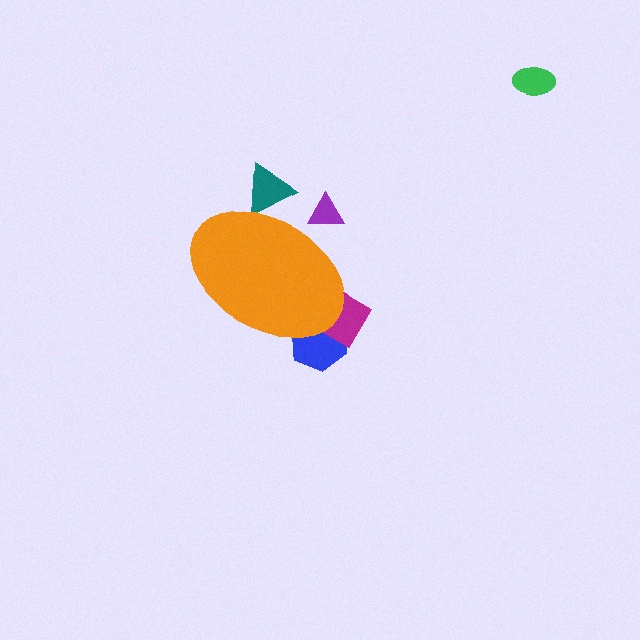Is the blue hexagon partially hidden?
Yes, the blue hexagon is partially hidden behind the orange ellipse.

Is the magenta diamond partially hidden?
Yes, the magenta diamond is partially hidden behind the orange ellipse.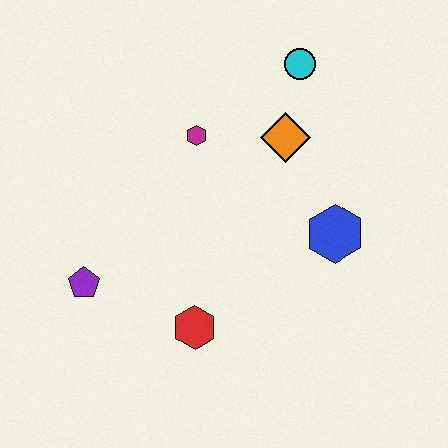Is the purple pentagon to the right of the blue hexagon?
No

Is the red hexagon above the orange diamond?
No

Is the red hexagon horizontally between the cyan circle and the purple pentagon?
Yes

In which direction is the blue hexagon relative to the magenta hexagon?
The blue hexagon is to the right of the magenta hexagon.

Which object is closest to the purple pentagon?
The red hexagon is closest to the purple pentagon.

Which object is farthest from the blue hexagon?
The purple pentagon is farthest from the blue hexagon.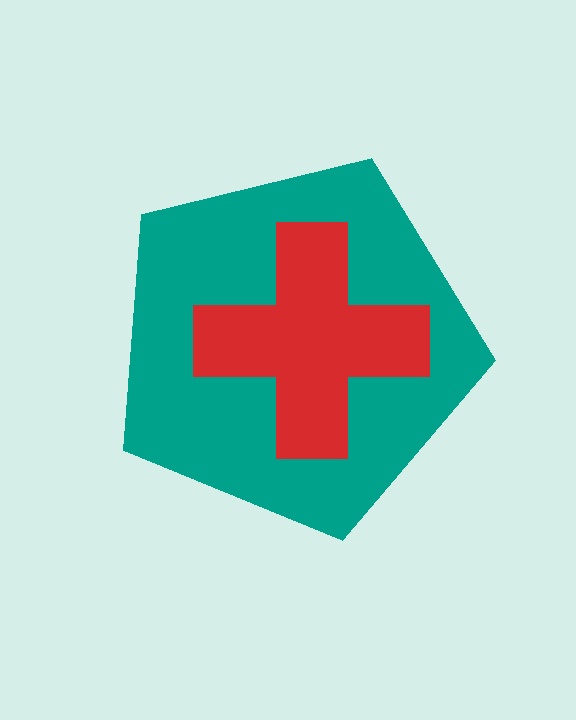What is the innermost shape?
The red cross.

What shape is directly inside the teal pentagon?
The red cross.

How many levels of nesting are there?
2.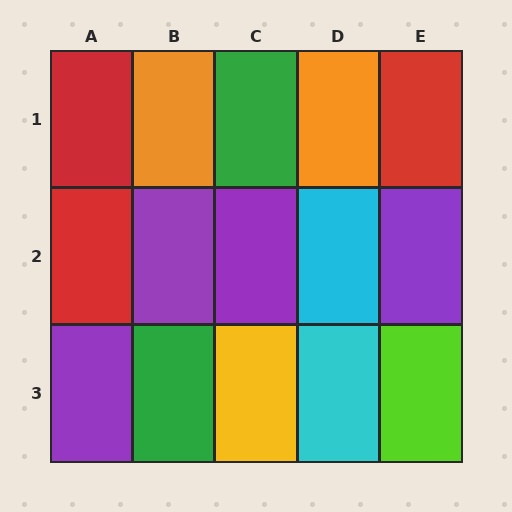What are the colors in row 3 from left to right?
Purple, green, yellow, cyan, lime.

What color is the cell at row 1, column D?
Orange.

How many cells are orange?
2 cells are orange.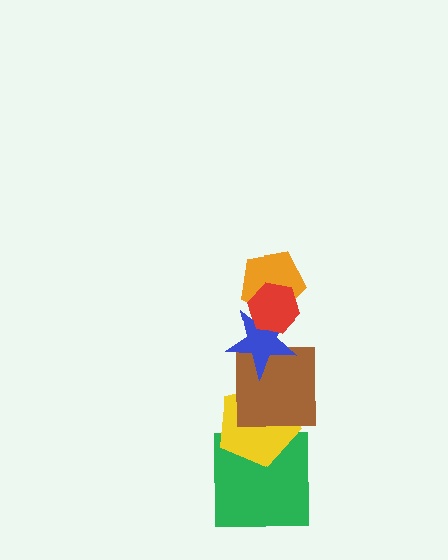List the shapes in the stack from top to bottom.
From top to bottom: the red hexagon, the orange pentagon, the blue star, the brown square, the yellow pentagon, the green square.